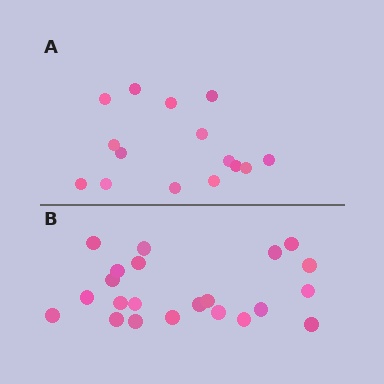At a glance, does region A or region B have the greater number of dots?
Region B (the bottom region) has more dots.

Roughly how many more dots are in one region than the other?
Region B has roughly 8 or so more dots than region A.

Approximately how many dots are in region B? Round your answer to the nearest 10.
About 20 dots. (The exact count is 22, which rounds to 20.)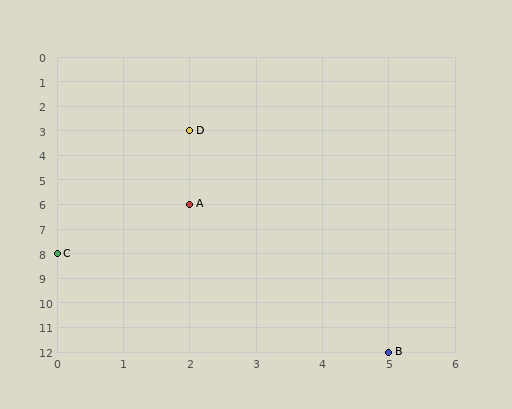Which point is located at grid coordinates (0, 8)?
Point C is at (0, 8).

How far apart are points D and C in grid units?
Points D and C are 2 columns and 5 rows apart (about 5.4 grid units diagonally).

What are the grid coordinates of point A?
Point A is at grid coordinates (2, 6).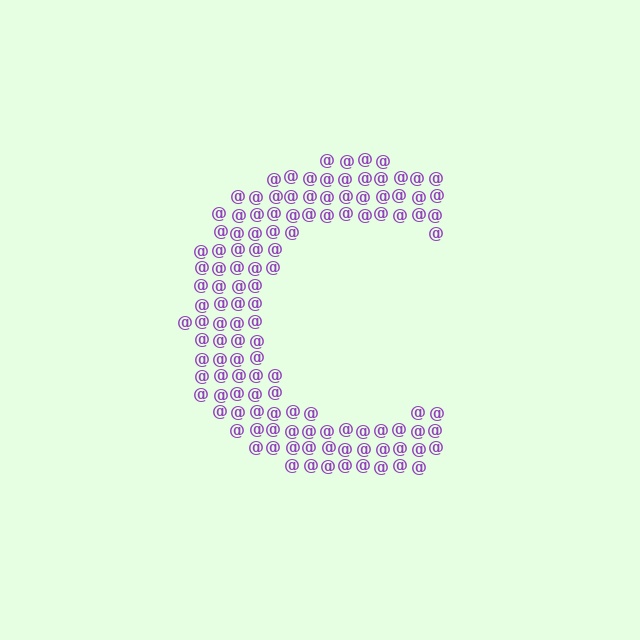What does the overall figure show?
The overall figure shows the letter C.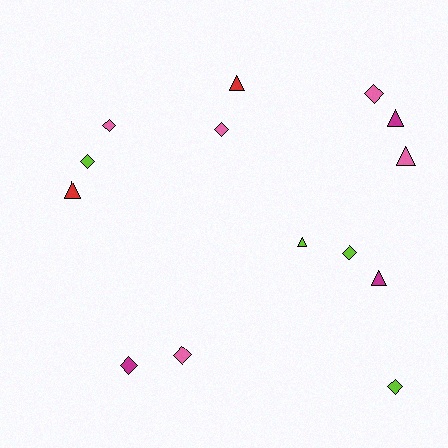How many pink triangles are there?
There is 1 pink triangle.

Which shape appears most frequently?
Diamond, with 8 objects.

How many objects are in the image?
There are 14 objects.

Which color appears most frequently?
Pink, with 5 objects.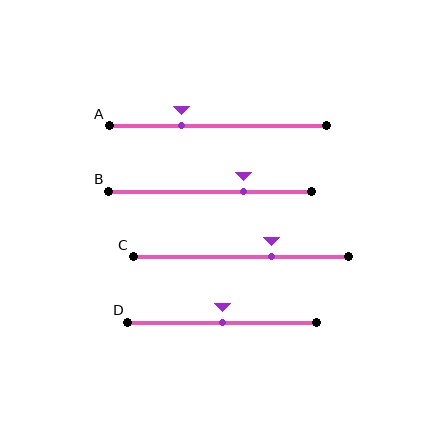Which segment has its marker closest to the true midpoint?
Segment D has its marker closest to the true midpoint.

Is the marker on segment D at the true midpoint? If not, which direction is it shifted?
Yes, the marker on segment D is at the true midpoint.